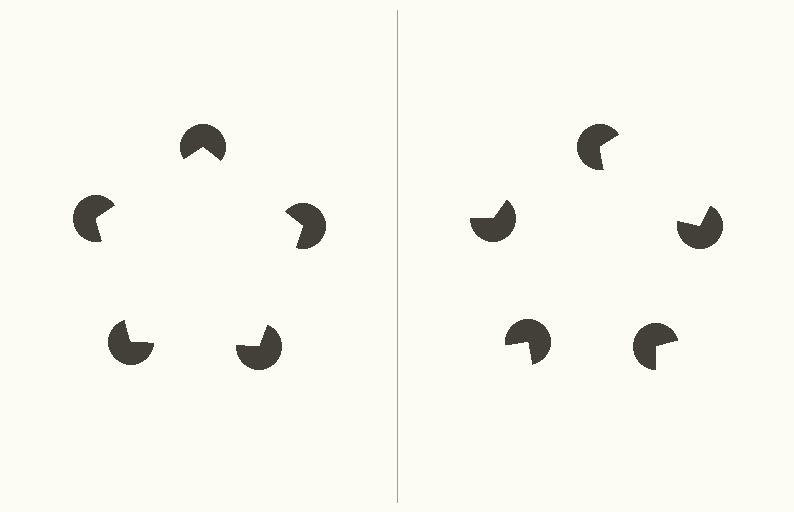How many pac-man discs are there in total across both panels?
10 — 5 on each side.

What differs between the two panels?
The pac-man discs are positioned identically on both sides; only the wedge orientations differ. On the left they align to a pentagon; on the right they are misaligned.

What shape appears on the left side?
An illusory pentagon.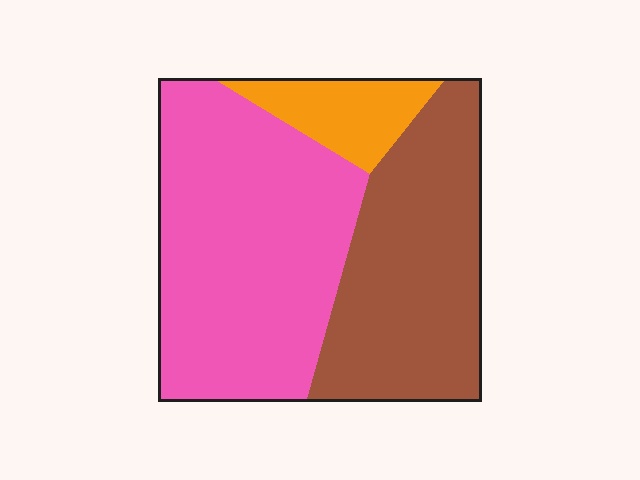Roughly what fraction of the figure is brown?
Brown covers roughly 40% of the figure.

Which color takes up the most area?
Pink, at roughly 50%.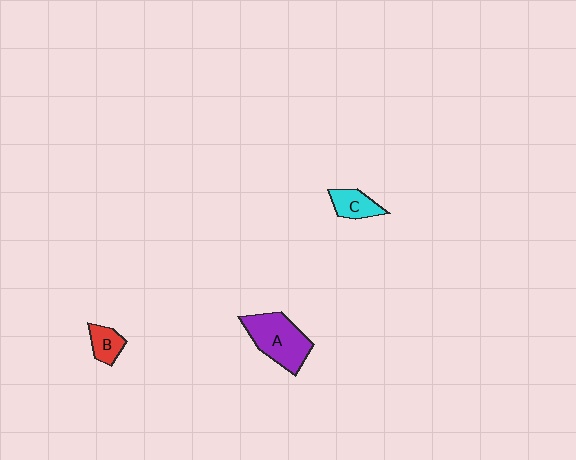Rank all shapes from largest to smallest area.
From largest to smallest: A (purple), C (cyan), B (red).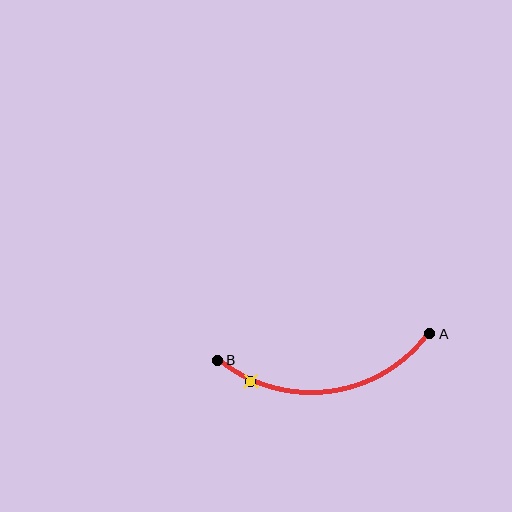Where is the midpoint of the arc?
The arc midpoint is the point on the curve farthest from the straight line joining A and B. It sits below that line.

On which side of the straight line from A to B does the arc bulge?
The arc bulges below the straight line connecting A and B.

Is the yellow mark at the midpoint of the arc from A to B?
No. The yellow mark lies on the arc but is closer to endpoint B. The arc midpoint would be at the point on the curve equidistant along the arc from both A and B.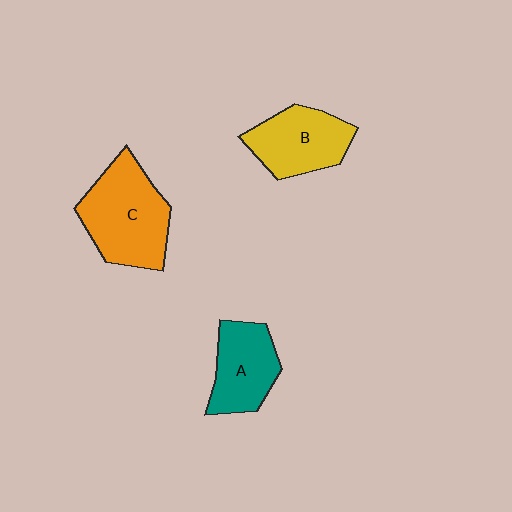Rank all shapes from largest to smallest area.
From largest to smallest: C (orange), B (yellow), A (teal).